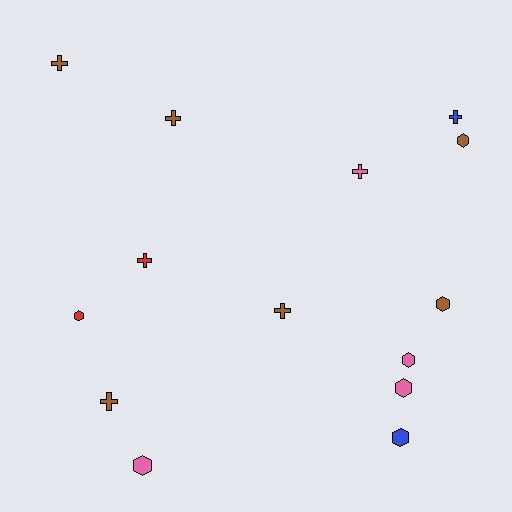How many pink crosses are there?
There is 1 pink cross.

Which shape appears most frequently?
Cross, with 7 objects.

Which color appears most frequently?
Brown, with 6 objects.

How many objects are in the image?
There are 14 objects.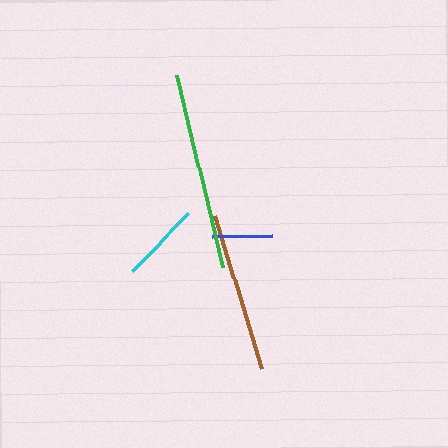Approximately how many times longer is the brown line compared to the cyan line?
The brown line is approximately 2.0 times the length of the cyan line.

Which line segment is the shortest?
The blue line is the shortest at approximately 60 pixels.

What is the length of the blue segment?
The blue segment is approximately 60 pixels long.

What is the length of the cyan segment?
The cyan segment is approximately 80 pixels long.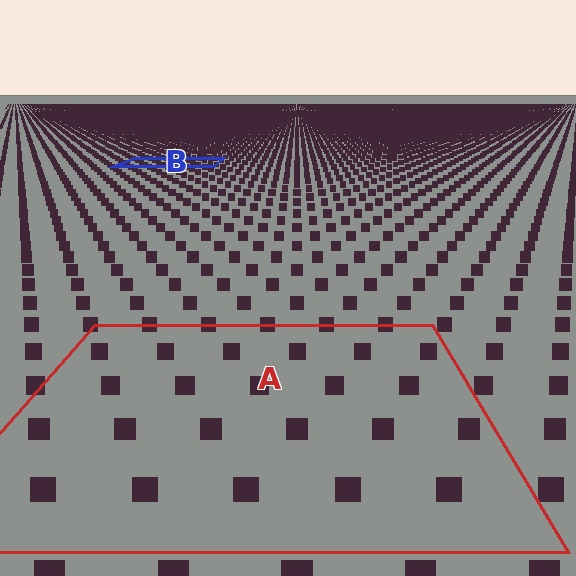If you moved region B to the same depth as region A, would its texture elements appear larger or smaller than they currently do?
They would appear larger. At a closer depth, the same texture elements are projected at a bigger on-screen size.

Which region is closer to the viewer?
Region A is closer. The texture elements there are larger and more spread out.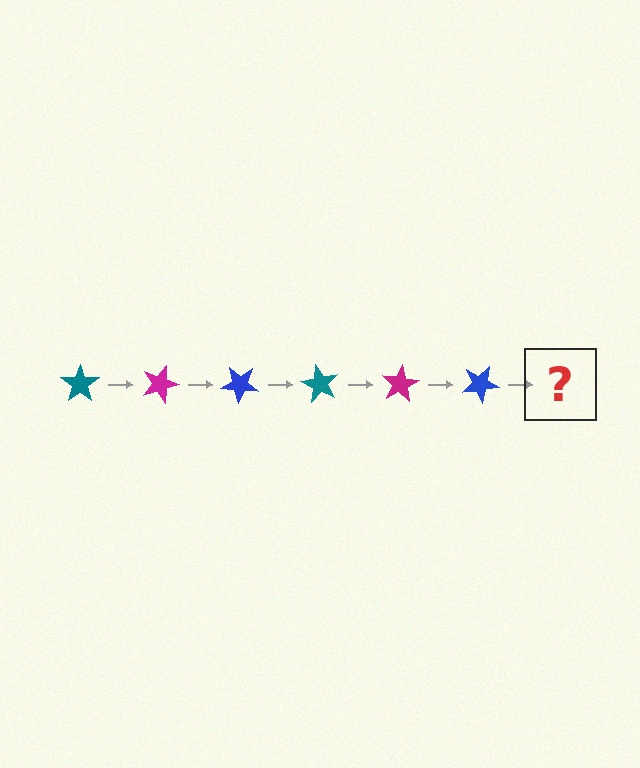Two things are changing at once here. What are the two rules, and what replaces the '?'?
The two rules are that it rotates 20 degrees each step and the color cycles through teal, magenta, and blue. The '?' should be a teal star, rotated 120 degrees from the start.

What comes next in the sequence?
The next element should be a teal star, rotated 120 degrees from the start.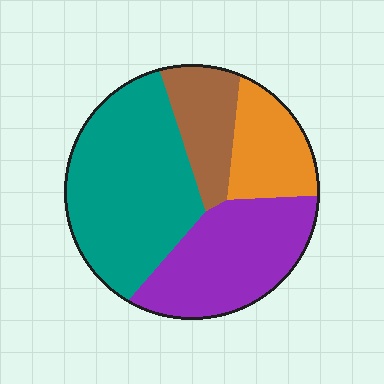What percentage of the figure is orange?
Orange covers about 15% of the figure.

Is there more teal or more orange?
Teal.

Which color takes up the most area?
Teal, at roughly 40%.